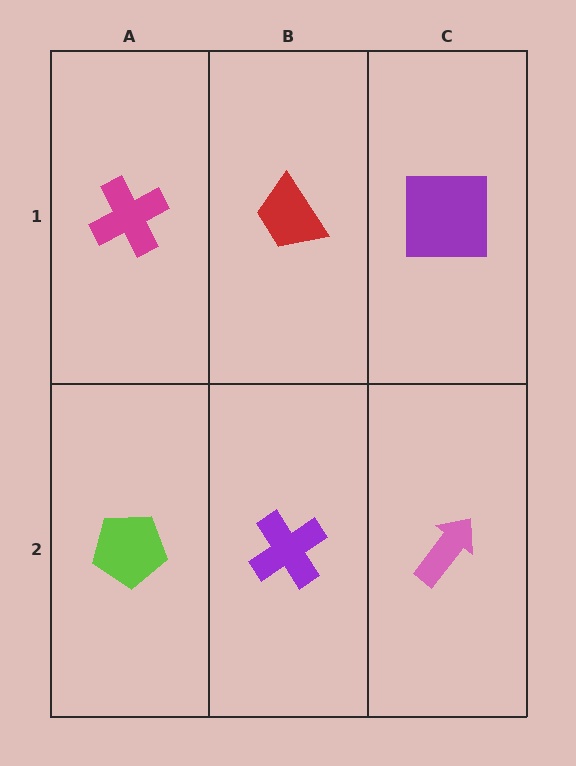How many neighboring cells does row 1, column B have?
3.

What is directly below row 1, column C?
A pink arrow.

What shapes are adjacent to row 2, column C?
A purple square (row 1, column C), a purple cross (row 2, column B).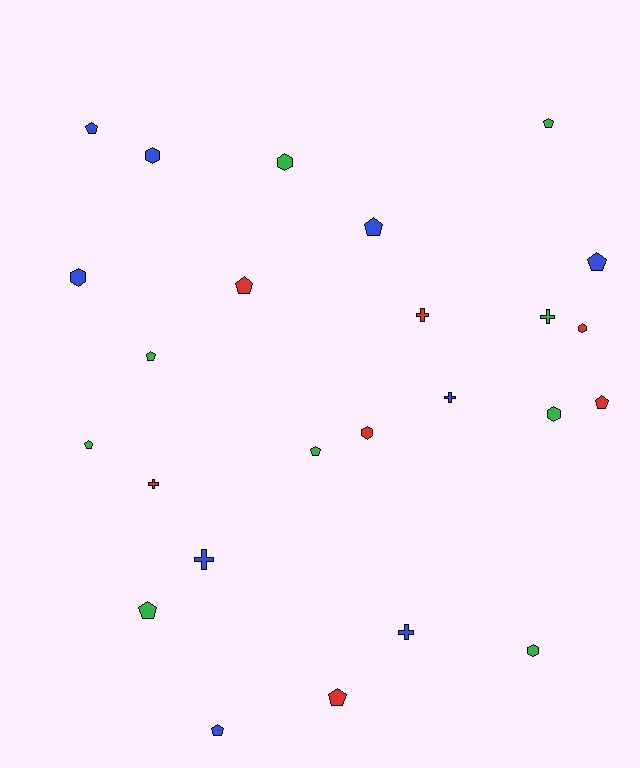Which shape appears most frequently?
Pentagon, with 12 objects.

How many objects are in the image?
There are 25 objects.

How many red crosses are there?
There are 2 red crosses.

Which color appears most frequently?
Green, with 9 objects.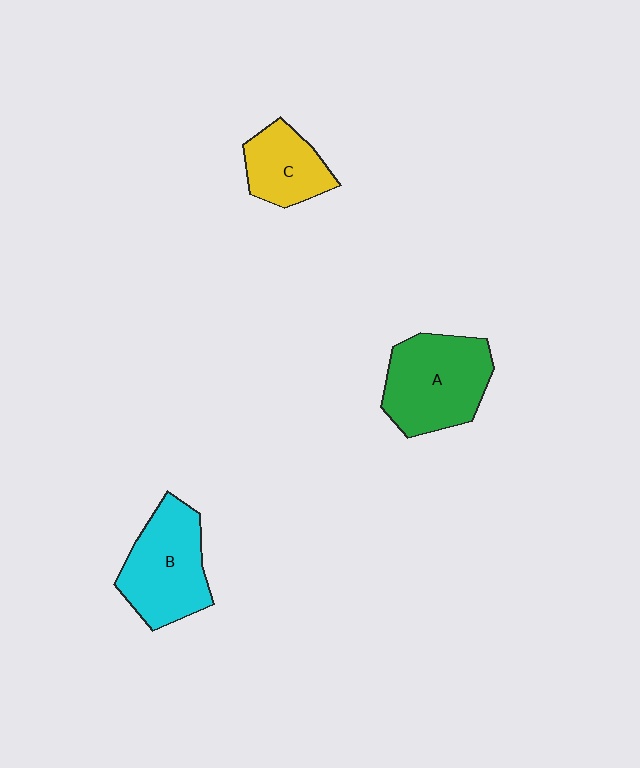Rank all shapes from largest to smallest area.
From largest to smallest: A (green), B (cyan), C (yellow).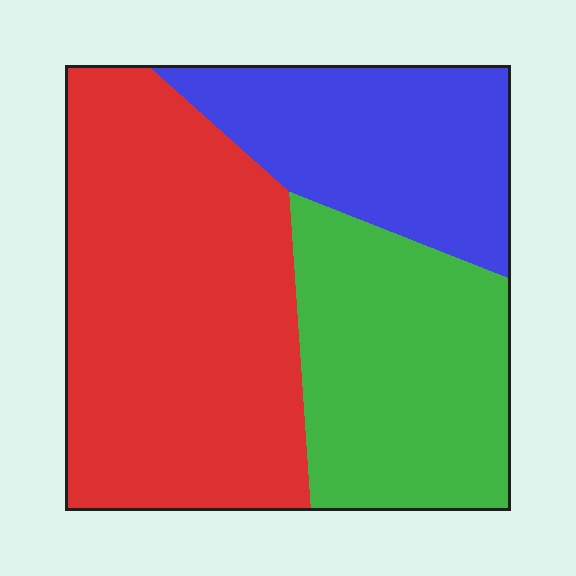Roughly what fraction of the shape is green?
Green covers around 30% of the shape.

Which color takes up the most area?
Red, at roughly 45%.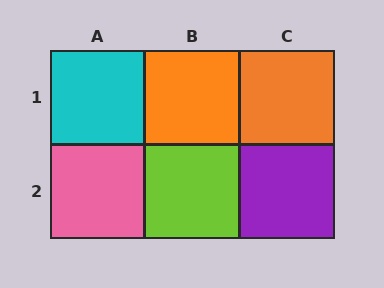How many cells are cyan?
1 cell is cyan.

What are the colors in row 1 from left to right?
Cyan, orange, orange.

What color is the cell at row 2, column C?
Purple.